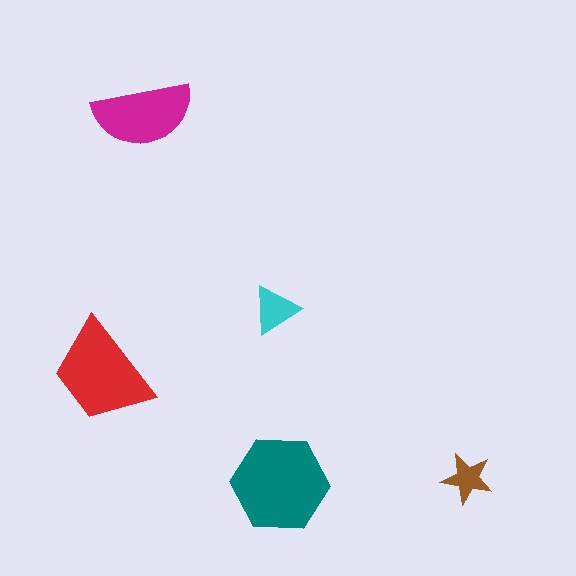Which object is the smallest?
The brown star.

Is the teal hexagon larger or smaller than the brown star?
Larger.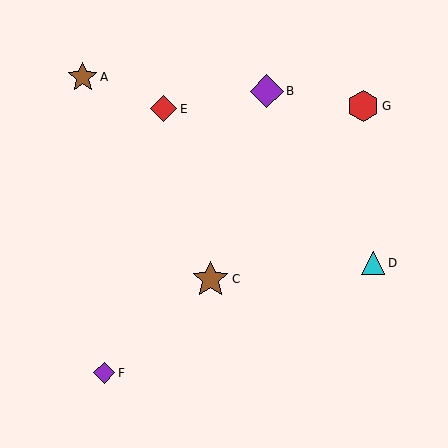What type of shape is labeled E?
Shape E is a red diamond.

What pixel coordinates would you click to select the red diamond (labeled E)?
Click at (163, 109) to select the red diamond E.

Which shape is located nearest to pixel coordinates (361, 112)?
The red hexagon (labeled G) at (363, 106) is nearest to that location.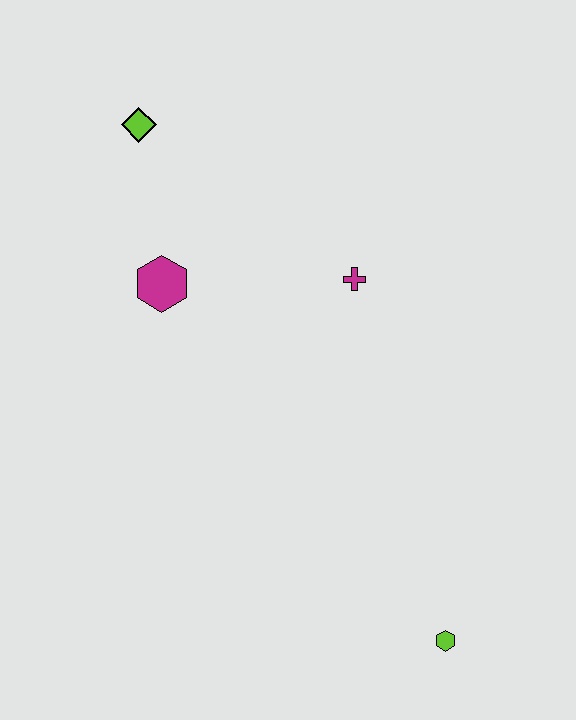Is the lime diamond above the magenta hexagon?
Yes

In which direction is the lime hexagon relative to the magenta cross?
The lime hexagon is below the magenta cross.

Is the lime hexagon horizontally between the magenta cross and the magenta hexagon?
No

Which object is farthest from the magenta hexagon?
The lime hexagon is farthest from the magenta hexagon.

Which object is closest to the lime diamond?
The magenta hexagon is closest to the lime diamond.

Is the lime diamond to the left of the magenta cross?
Yes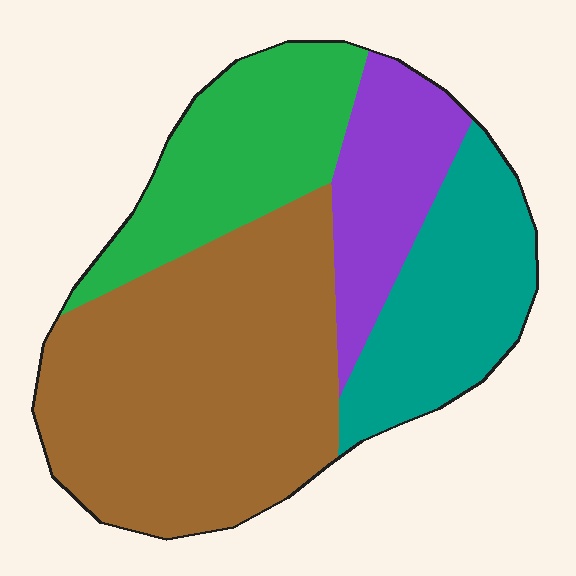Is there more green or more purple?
Green.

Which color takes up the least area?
Purple, at roughly 15%.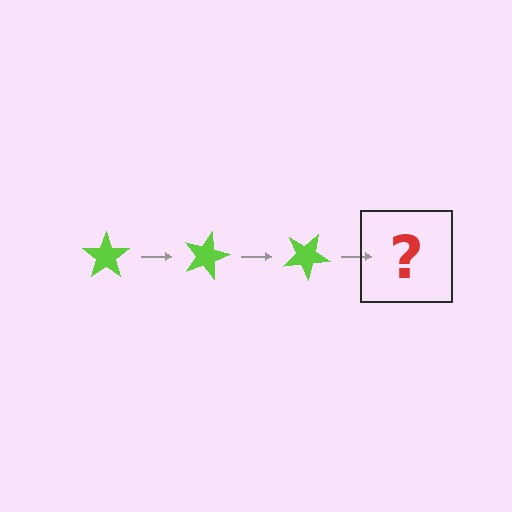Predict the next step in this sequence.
The next step is a lime star rotated 45 degrees.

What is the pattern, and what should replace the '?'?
The pattern is that the star rotates 15 degrees each step. The '?' should be a lime star rotated 45 degrees.